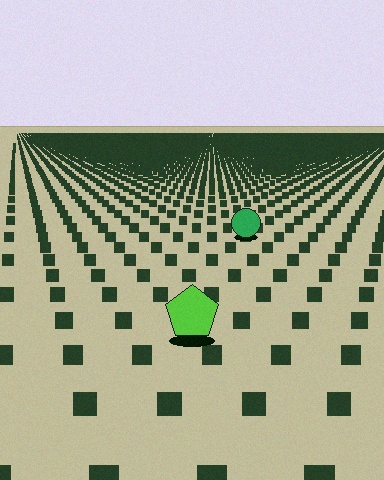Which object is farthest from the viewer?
The green circle is farthest from the viewer. It appears smaller and the ground texture around it is denser.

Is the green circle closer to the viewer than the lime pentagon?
No. The lime pentagon is closer — you can tell from the texture gradient: the ground texture is coarser near it.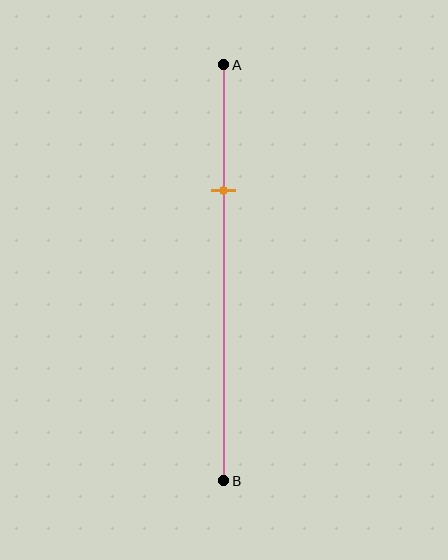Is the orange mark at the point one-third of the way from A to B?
No, the mark is at about 30% from A, not at the 33% one-third point.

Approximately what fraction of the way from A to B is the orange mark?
The orange mark is approximately 30% of the way from A to B.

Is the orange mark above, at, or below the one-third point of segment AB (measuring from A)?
The orange mark is above the one-third point of segment AB.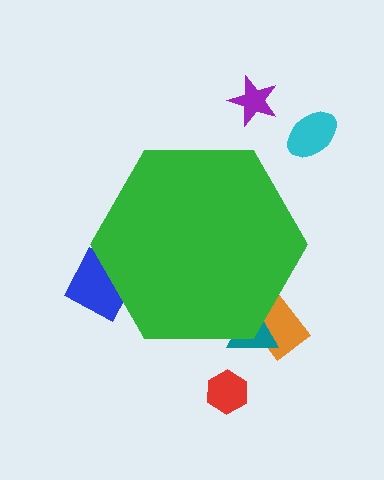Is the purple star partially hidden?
No, the purple star is fully visible.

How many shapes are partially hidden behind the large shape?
3 shapes are partially hidden.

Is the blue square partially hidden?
Yes, the blue square is partially hidden behind the green hexagon.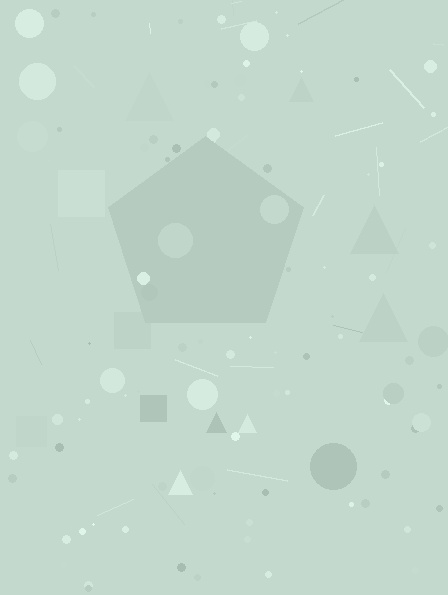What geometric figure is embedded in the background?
A pentagon is embedded in the background.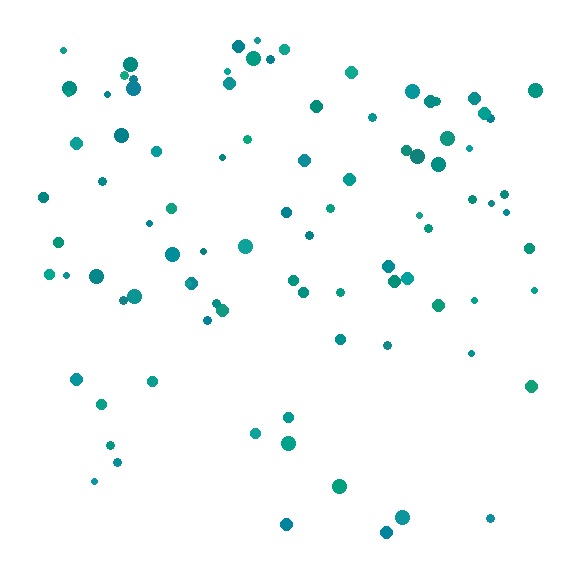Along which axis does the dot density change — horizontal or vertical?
Vertical.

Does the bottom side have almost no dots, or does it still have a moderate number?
Still a moderate number, just noticeably fewer than the top.